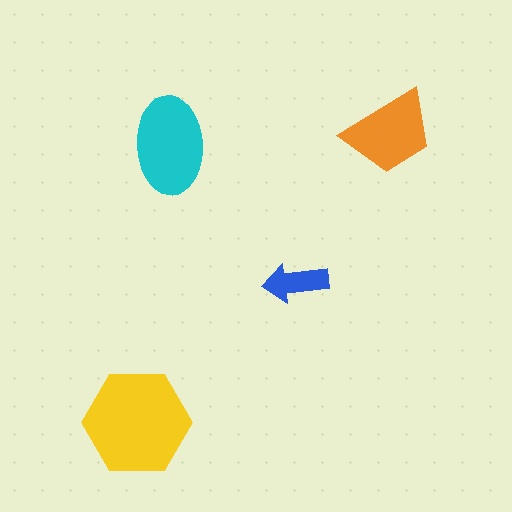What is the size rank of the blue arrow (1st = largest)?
4th.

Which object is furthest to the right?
The orange trapezoid is rightmost.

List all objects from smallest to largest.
The blue arrow, the orange trapezoid, the cyan ellipse, the yellow hexagon.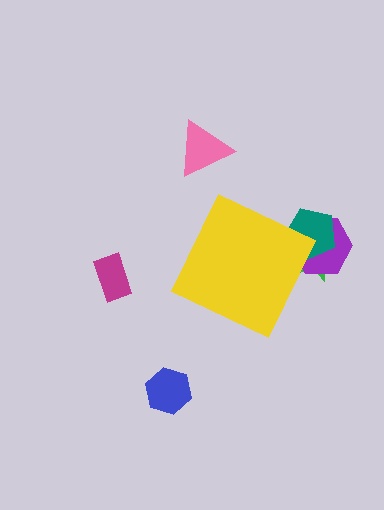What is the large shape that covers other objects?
A yellow diamond.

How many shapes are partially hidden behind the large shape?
3 shapes are partially hidden.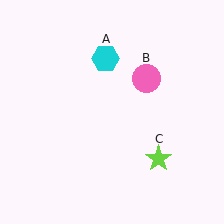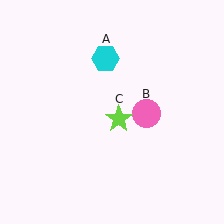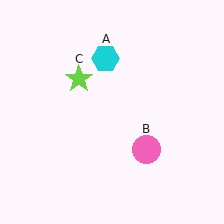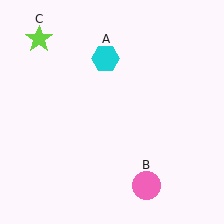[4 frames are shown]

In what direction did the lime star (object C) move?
The lime star (object C) moved up and to the left.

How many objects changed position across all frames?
2 objects changed position: pink circle (object B), lime star (object C).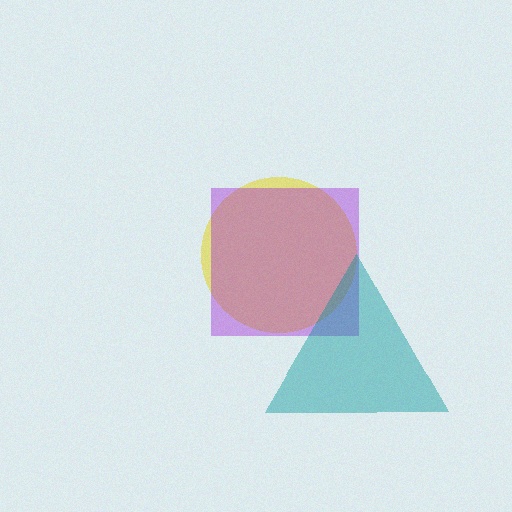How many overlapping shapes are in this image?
There are 3 overlapping shapes in the image.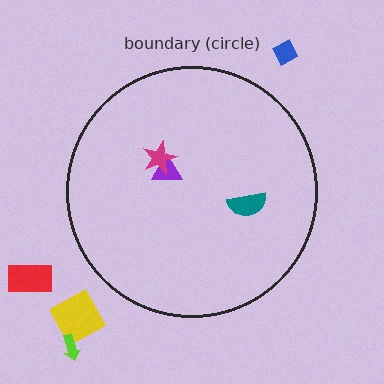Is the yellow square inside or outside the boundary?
Outside.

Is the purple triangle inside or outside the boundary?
Inside.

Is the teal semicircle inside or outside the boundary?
Inside.